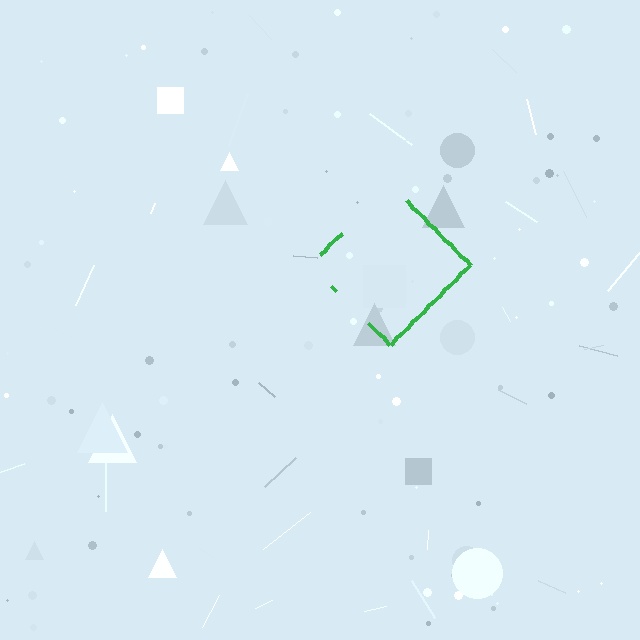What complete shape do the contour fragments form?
The contour fragments form a diamond.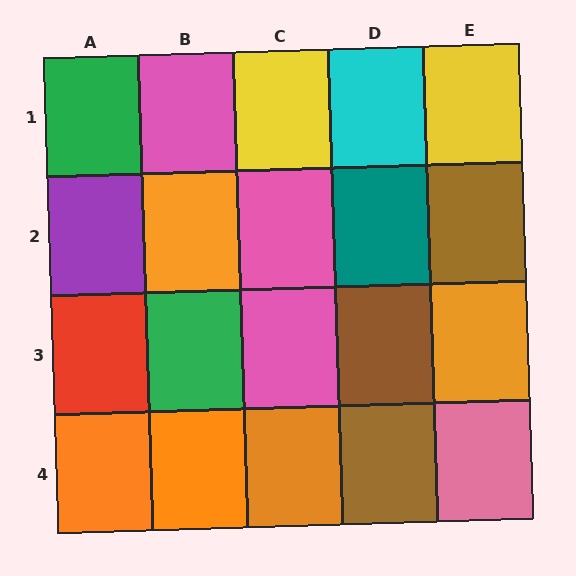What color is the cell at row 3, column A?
Red.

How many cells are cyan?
1 cell is cyan.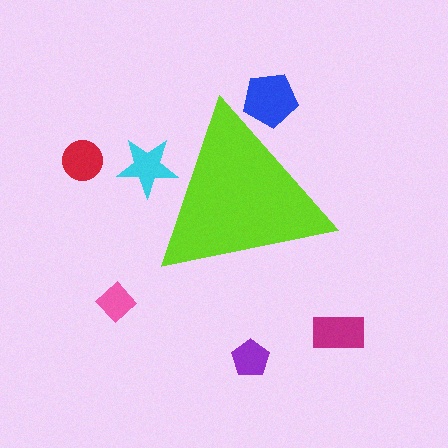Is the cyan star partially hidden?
Yes, the cyan star is partially hidden behind the lime triangle.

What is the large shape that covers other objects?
A lime triangle.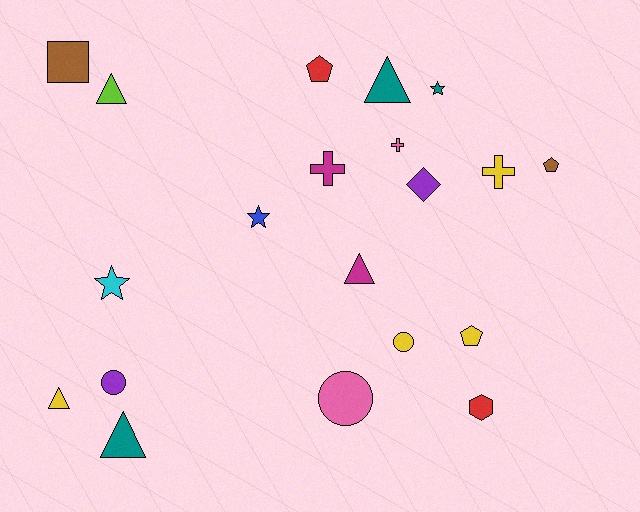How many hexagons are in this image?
There is 1 hexagon.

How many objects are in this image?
There are 20 objects.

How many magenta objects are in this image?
There are 2 magenta objects.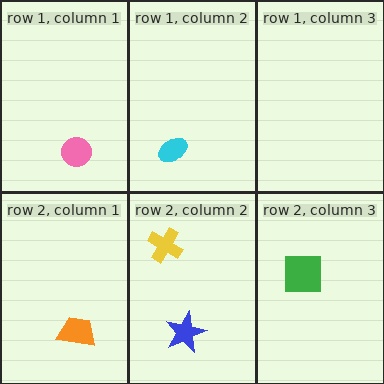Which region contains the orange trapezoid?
The row 2, column 1 region.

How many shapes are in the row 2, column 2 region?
2.